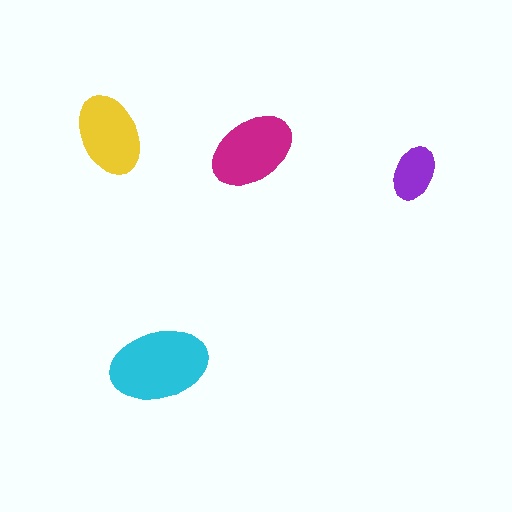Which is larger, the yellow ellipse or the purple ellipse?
The yellow one.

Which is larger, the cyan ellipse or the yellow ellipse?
The cyan one.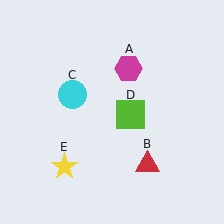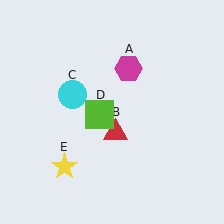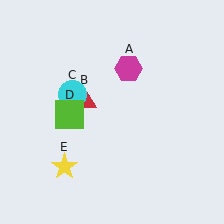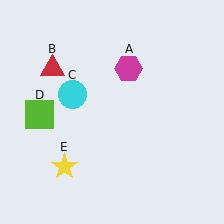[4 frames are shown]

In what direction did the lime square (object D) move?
The lime square (object D) moved left.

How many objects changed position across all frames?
2 objects changed position: red triangle (object B), lime square (object D).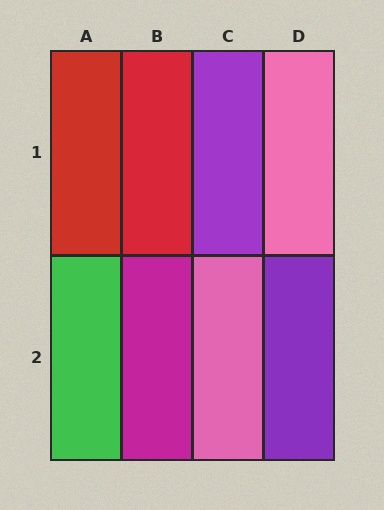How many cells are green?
1 cell is green.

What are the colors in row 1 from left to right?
Red, red, purple, pink.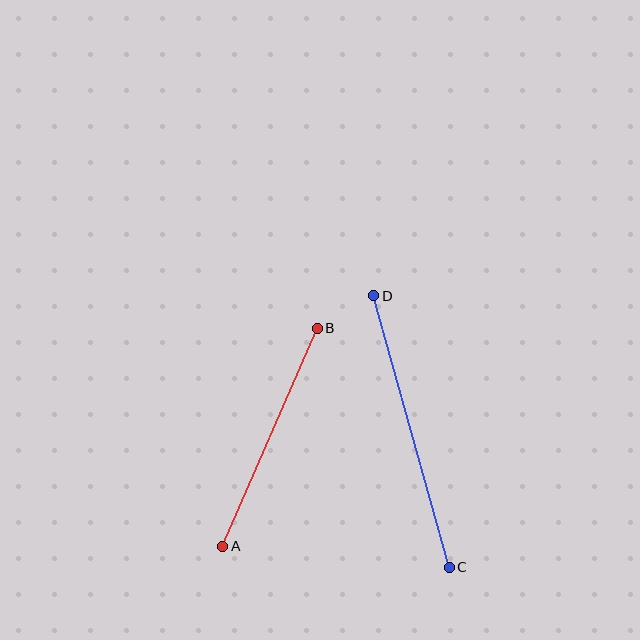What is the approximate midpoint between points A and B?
The midpoint is at approximately (270, 437) pixels.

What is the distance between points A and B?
The distance is approximately 238 pixels.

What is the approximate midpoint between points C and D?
The midpoint is at approximately (412, 431) pixels.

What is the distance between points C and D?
The distance is approximately 282 pixels.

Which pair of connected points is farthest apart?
Points C and D are farthest apart.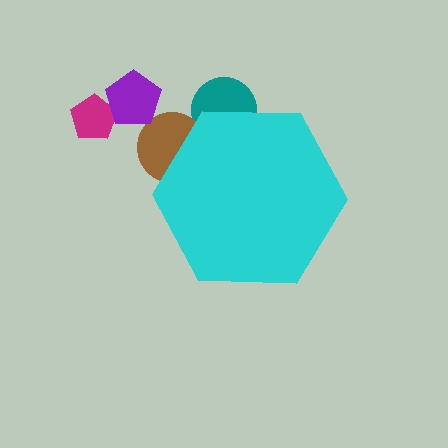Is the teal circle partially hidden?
Yes, the teal circle is partially hidden behind the cyan hexagon.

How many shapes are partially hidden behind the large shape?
2 shapes are partially hidden.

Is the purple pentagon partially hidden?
No, the purple pentagon is fully visible.